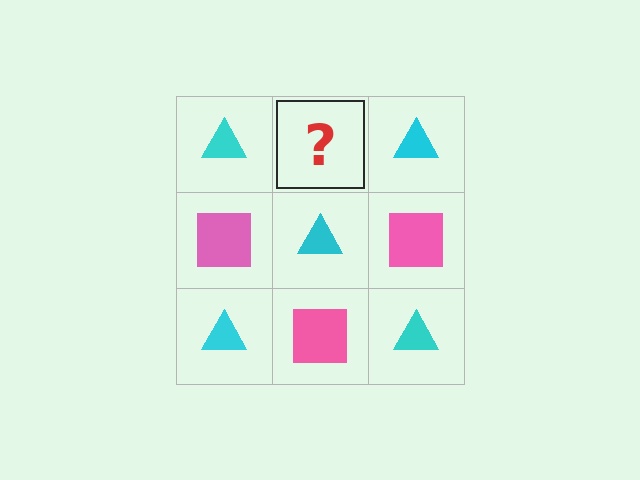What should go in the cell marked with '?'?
The missing cell should contain a pink square.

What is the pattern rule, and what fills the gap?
The rule is that it alternates cyan triangle and pink square in a checkerboard pattern. The gap should be filled with a pink square.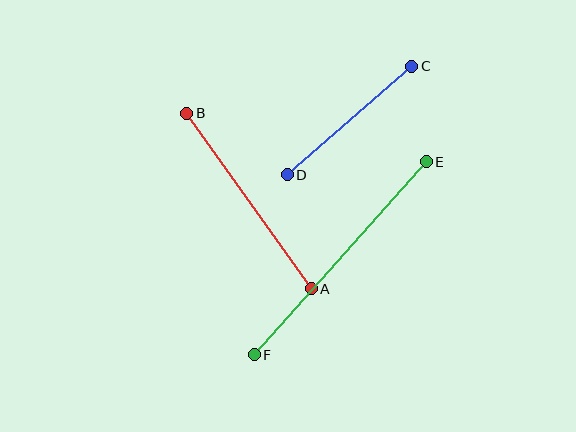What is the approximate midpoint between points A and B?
The midpoint is at approximately (249, 201) pixels.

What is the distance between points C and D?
The distance is approximately 165 pixels.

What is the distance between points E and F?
The distance is approximately 258 pixels.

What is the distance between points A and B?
The distance is approximately 215 pixels.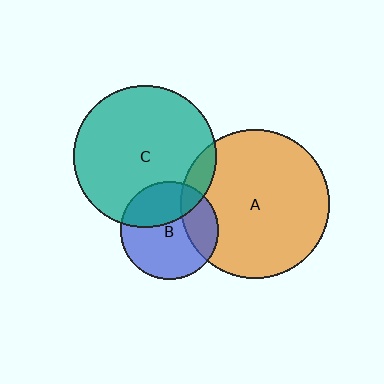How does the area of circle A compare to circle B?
Approximately 2.3 times.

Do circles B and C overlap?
Yes.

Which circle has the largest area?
Circle A (orange).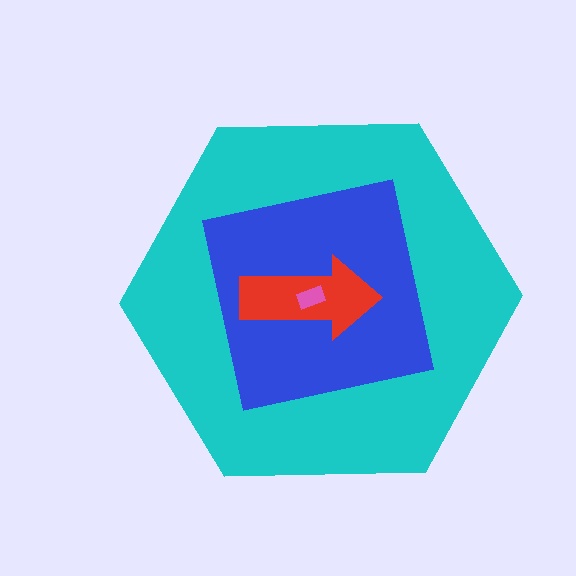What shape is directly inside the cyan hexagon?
The blue square.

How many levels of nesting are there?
4.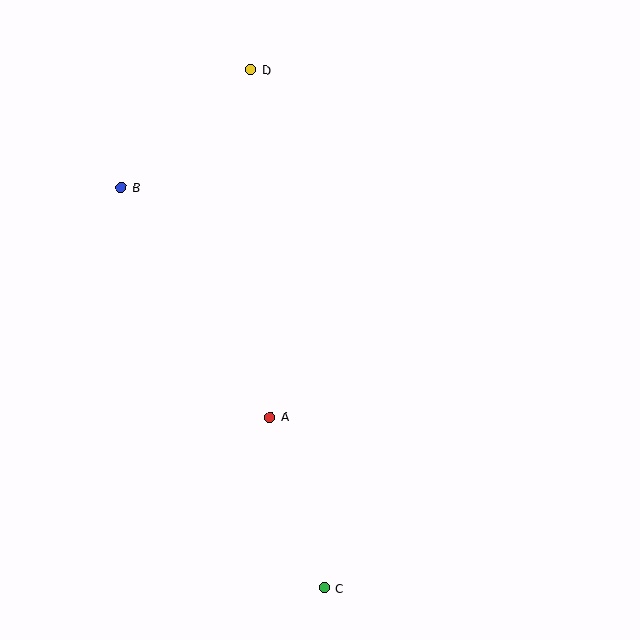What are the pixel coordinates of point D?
Point D is at (250, 70).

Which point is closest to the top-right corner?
Point D is closest to the top-right corner.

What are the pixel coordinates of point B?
Point B is at (121, 188).